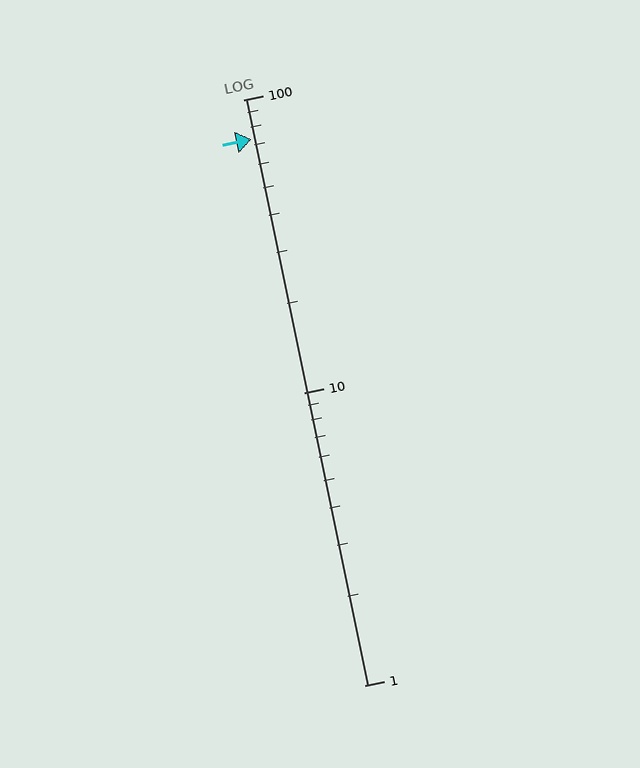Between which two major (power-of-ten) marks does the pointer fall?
The pointer is between 10 and 100.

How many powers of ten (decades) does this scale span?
The scale spans 2 decades, from 1 to 100.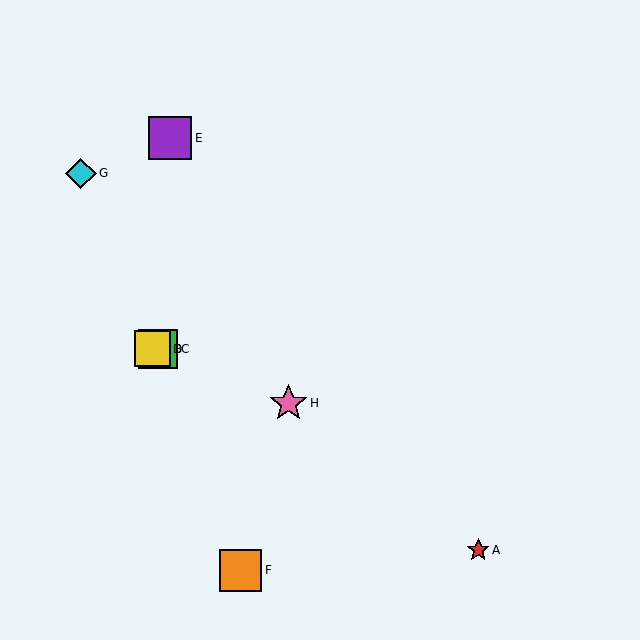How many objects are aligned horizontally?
3 objects (B, C, D) are aligned horizontally.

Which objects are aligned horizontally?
Objects B, C, D are aligned horizontally.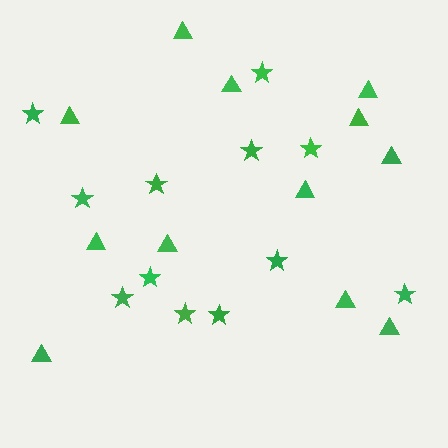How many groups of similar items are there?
There are 2 groups: one group of triangles (12) and one group of stars (12).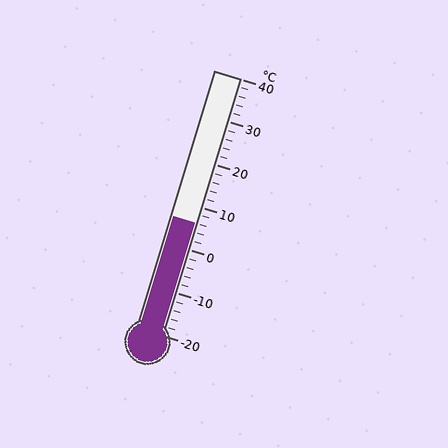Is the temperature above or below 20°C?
The temperature is below 20°C.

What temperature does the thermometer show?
The thermometer shows approximately 6°C.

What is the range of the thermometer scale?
The thermometer scale ranges from -20°C to 40°C.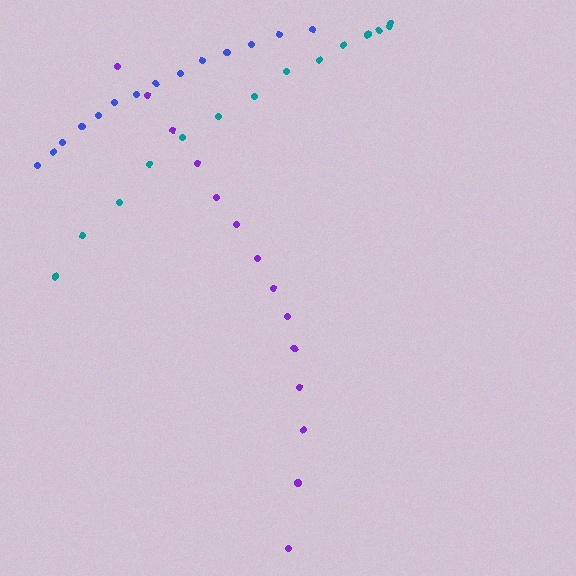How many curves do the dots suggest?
There are 3 distinct paths.